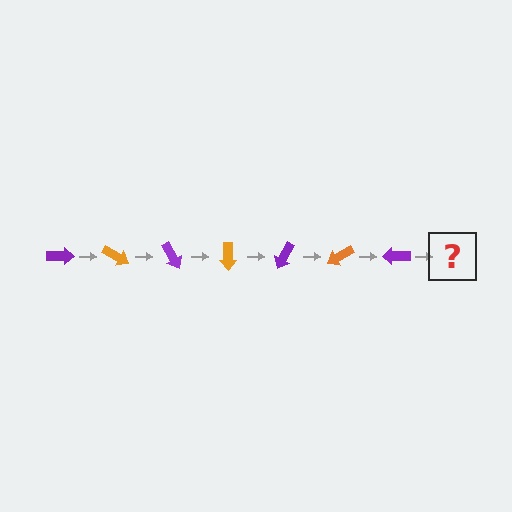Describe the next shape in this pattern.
It should be an orange arrow, rotated 210 degrees from the start.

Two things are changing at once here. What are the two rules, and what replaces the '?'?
The two rules are that it rotates 30 degrees each step and the color cycles through purple and orange. The '?' should be an orange arrow, rotated 210 degrees from the start.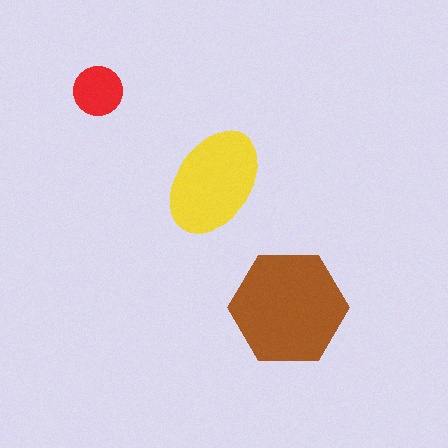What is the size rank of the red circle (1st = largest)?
3rd.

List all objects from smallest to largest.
The red circle, the yellow ellipse, the brown hexagon.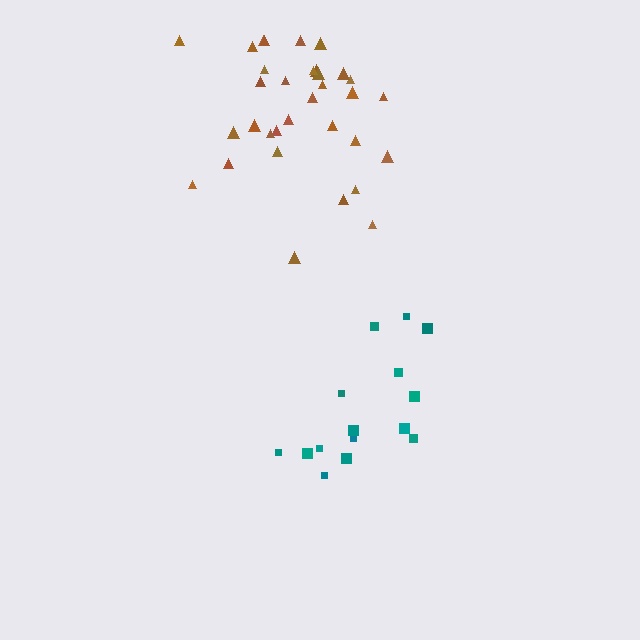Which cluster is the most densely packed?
Brown.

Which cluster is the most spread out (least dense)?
Teal.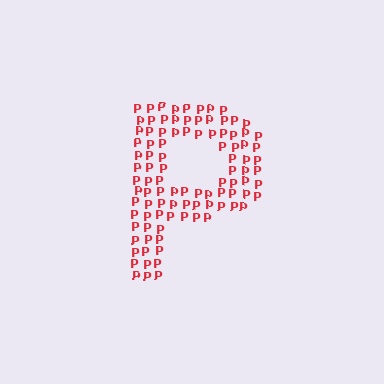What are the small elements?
The small elements are letter P's.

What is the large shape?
The large shape is the letter P.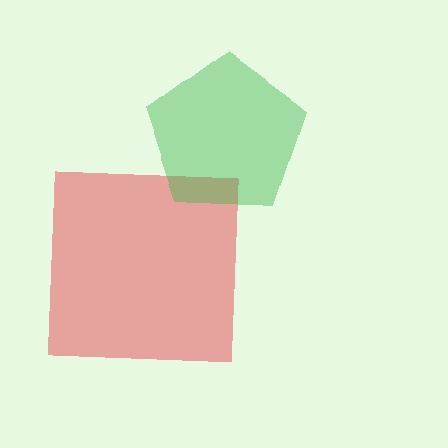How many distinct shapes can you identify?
There are 2 distinct shapes: a red square, a green pentagon.